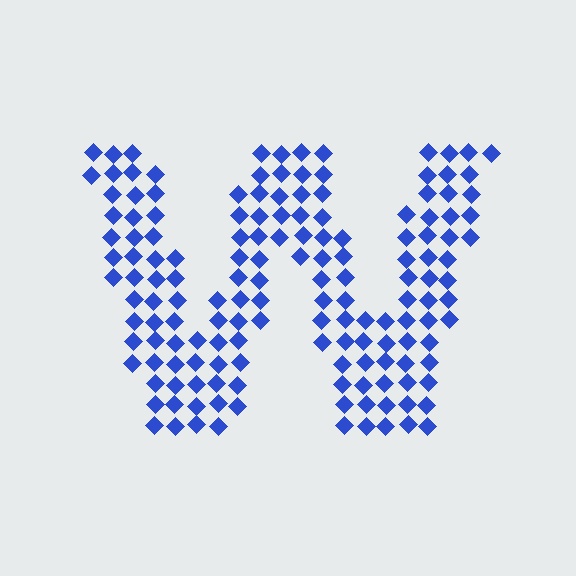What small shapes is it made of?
It is made of small diamonds.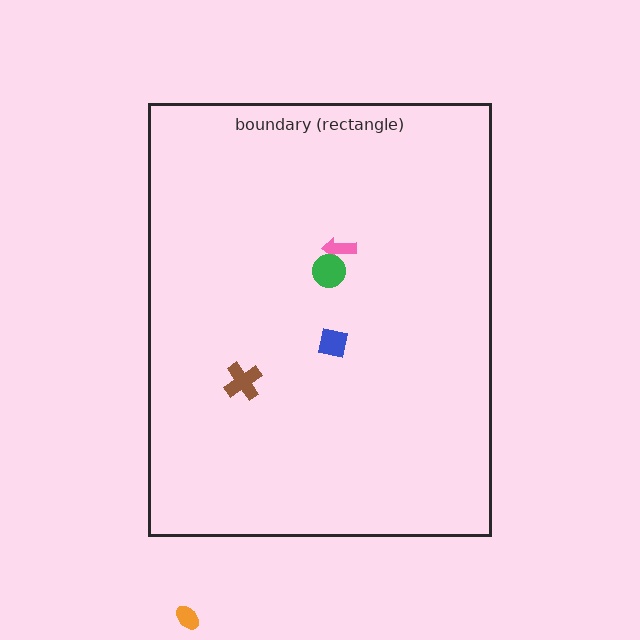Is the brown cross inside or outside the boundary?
Inside.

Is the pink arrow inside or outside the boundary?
Inside.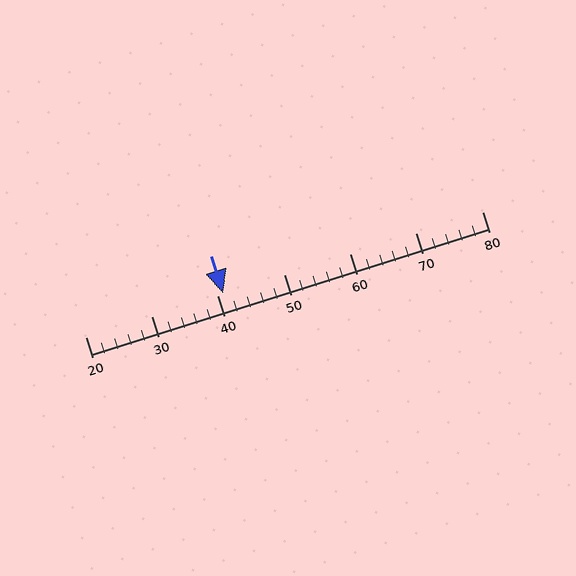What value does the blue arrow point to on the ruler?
The blue arrow points to approximately 41.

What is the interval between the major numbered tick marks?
The major tick marks are spaced 10 units apart.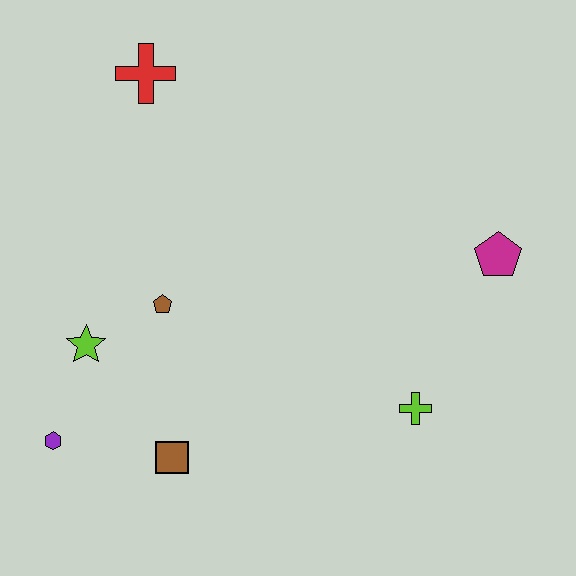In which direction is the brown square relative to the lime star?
The brown square is below the lime star.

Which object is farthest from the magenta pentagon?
The purple hexagon is farthest from the magenta pentagon.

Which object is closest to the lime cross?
The magenta pentagon is closest to the lime cross.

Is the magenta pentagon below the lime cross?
No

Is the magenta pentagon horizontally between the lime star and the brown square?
No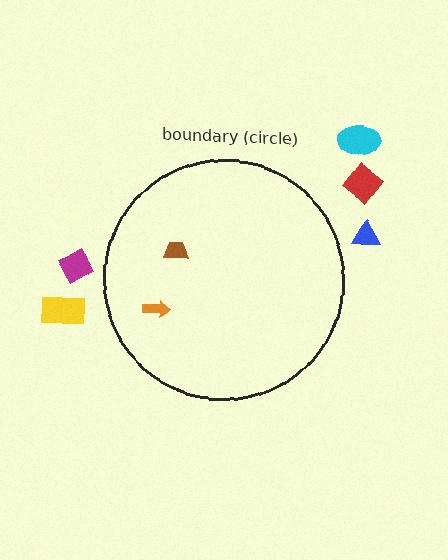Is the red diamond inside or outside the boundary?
Outside.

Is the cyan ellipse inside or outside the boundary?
Outside.